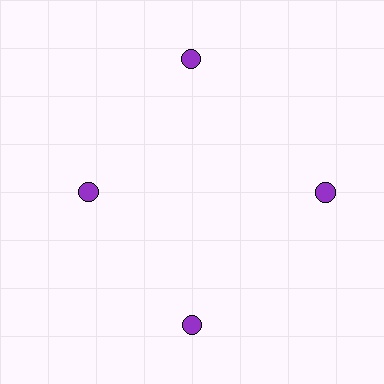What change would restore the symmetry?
The symmetry would be restored by moving it outward, back onto the ring so that all 4 circles sit at equal angles and equal distance from the center.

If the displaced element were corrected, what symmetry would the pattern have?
It would have 4-fold rotational symmetry — the pattern would map onto itself every 90 degrees.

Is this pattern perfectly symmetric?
No. The 4 purple circles are arranged in a ring, but one element near the 9 o'clock position is pulled inward toward the center, breaking the 4-fold rotational symmetry.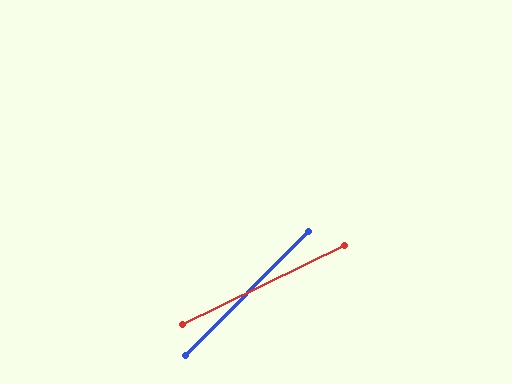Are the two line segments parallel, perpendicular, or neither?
Neither parallel nor perpendicular — they differ by about 19°.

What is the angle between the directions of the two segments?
Approximately 19 degrees.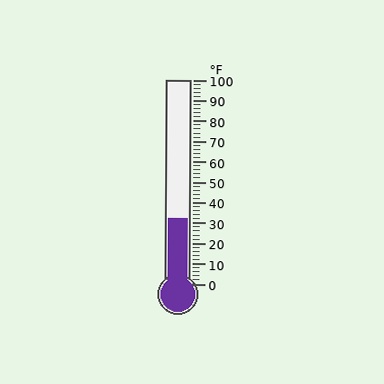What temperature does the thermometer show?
The thermometer shows approximately 32°F.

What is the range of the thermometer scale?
The thermometer scale ranges from 0°F to 100°F.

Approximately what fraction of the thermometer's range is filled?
The thermometer is filled to approximately 30% of its range.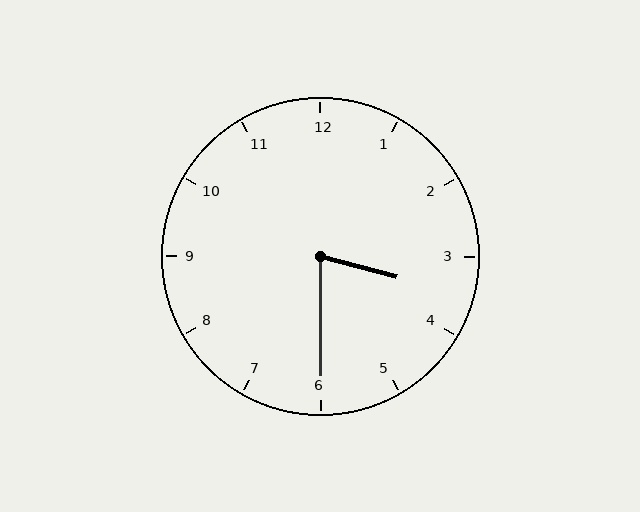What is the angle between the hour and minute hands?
Approximately 75 degrees.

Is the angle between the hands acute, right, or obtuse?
It is acute.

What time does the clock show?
3:30.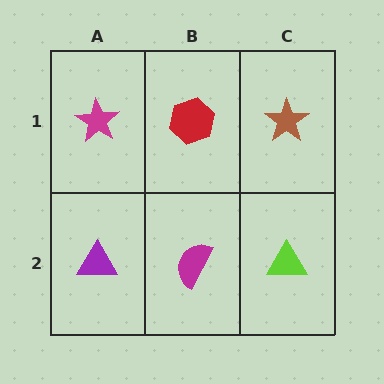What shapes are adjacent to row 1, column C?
A lime triangle (row 2, column C), a red hexagon (row 1, column B).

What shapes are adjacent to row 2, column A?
A magenta star (row 1, column A), a magenta semicircle (row 2, column B).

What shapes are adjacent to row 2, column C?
A brown star (row 1, column C), a magenta semicircle (row 2, column B).